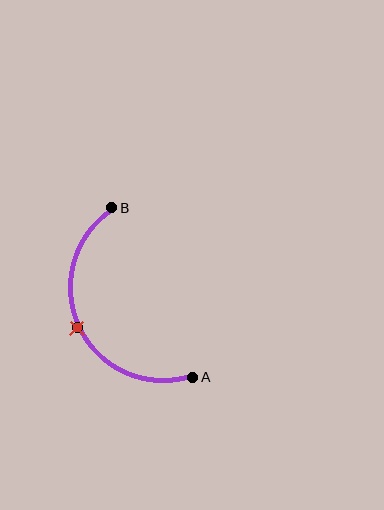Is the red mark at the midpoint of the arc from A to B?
Yes. The red mark lies on the arc at equal arc-length from both A and B — it is the arc midpoint.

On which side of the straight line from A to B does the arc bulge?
The arc bulges to the left of the straight line connecting A and B.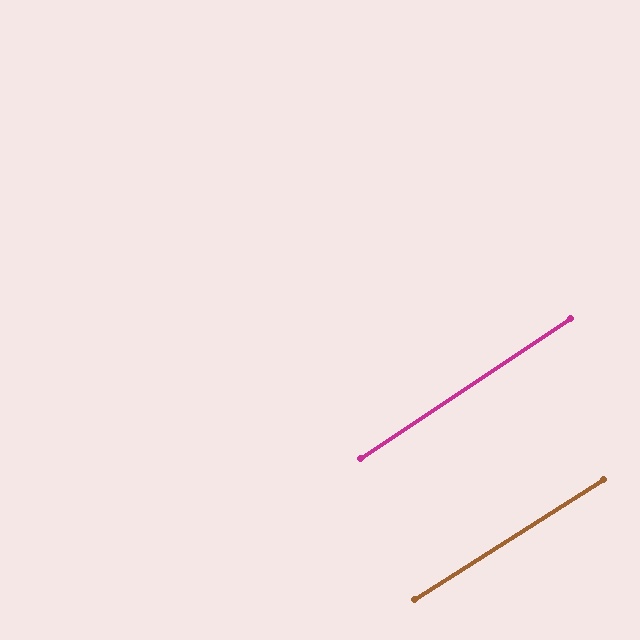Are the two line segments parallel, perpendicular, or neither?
Parallel — their directions differ by only 1.3°.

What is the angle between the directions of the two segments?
Approximately 1 degree.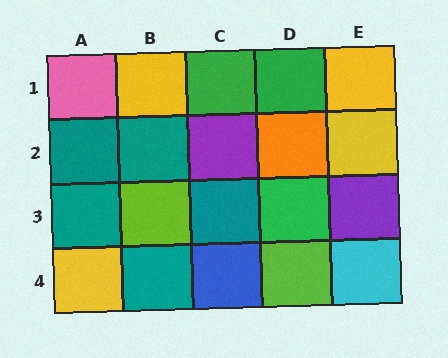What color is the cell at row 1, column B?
Yellow.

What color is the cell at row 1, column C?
Green.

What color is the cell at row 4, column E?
Cyan.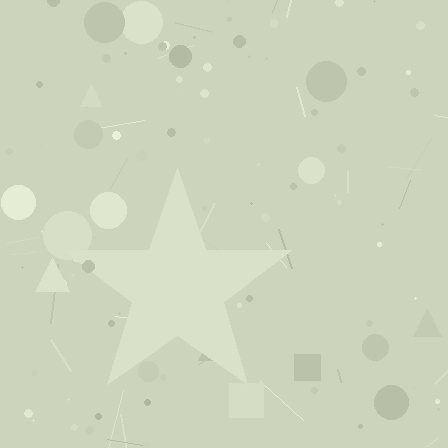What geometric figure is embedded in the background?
A star is embedded in the background.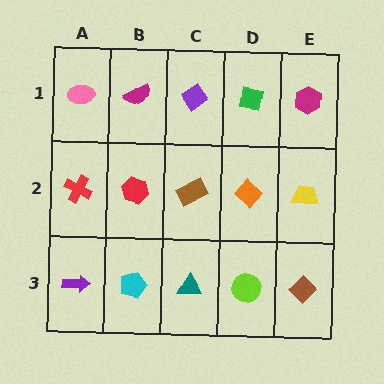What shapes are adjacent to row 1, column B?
A red hexagon (row 2, column B), a pink ellipse (row 1, column A), a purple diamond (row 1, column C).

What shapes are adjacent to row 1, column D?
An orange diamond (row 2, column D), a purple diamond (row 1, column C), a magenta hexagon (row 1, column E).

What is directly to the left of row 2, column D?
A brown rectangle.